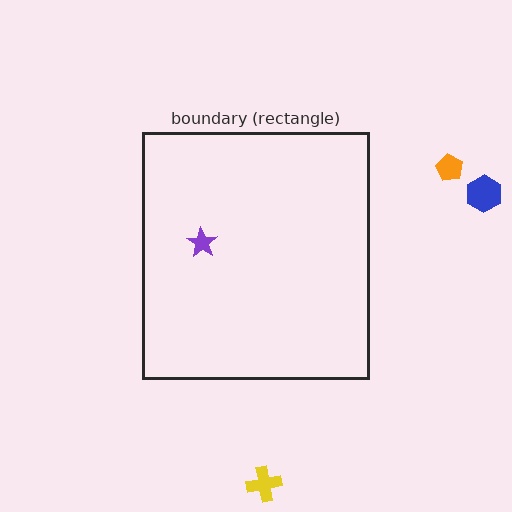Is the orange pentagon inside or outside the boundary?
Outside.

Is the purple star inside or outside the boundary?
Inside.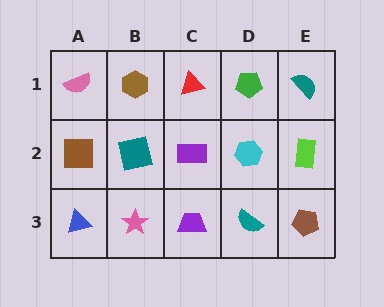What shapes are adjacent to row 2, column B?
A brown hexagon (row 1, column B), a pink star (row 3, column B), a brown square (row 2, column A), a purple rectangle (row 2, column C).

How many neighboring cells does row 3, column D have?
3.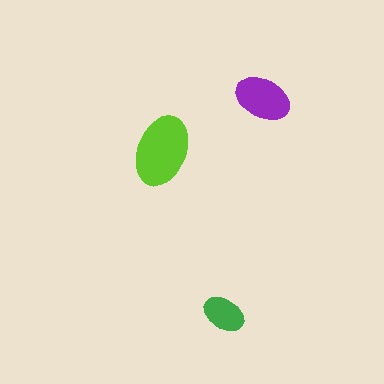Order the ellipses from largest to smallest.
the lime one, the purple one, the green one.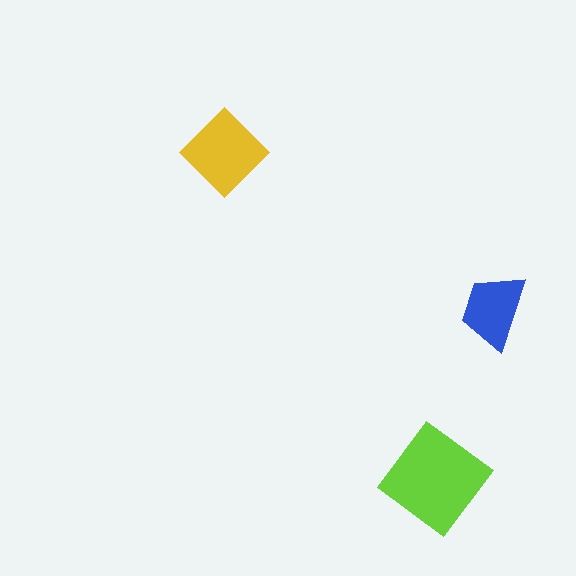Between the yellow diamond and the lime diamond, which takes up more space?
The lime diamond.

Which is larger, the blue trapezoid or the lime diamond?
The lime diamond.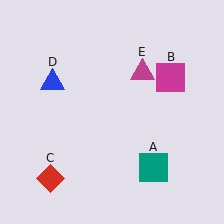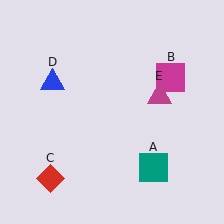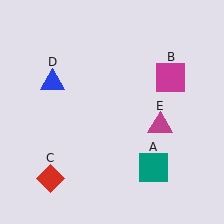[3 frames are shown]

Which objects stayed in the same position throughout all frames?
Teal square (object A) and magenta square (object B) and red diamond (object C) and blue triangle (object D) remained stationary.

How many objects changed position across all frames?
1 object changed position: magenta triangle (object E).